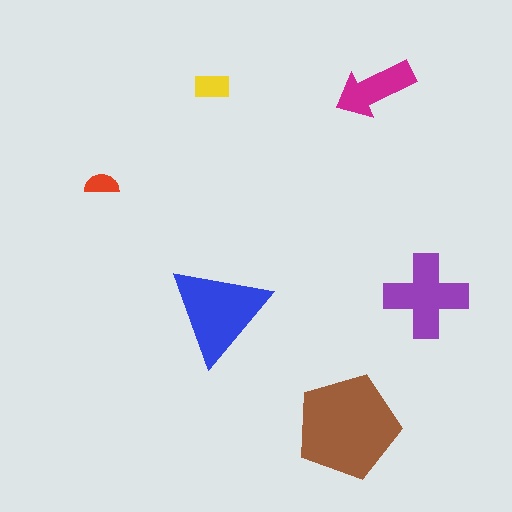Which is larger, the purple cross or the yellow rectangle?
The purple cross.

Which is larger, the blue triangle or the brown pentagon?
The brown pentagon.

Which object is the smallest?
The red semicircle.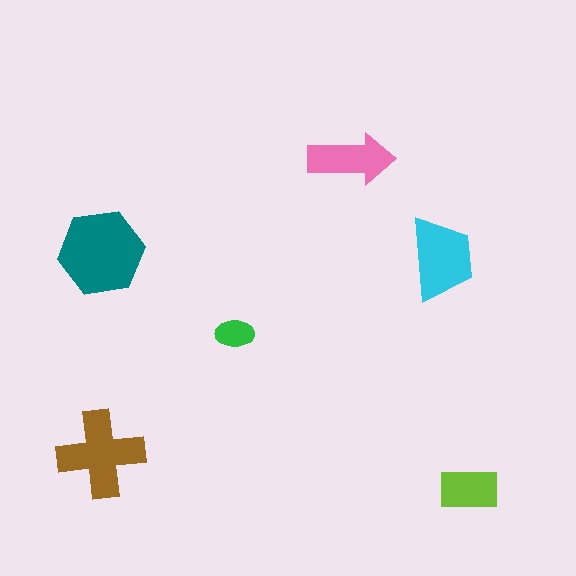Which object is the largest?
The teal hexagon.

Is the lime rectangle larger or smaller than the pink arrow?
Smaller.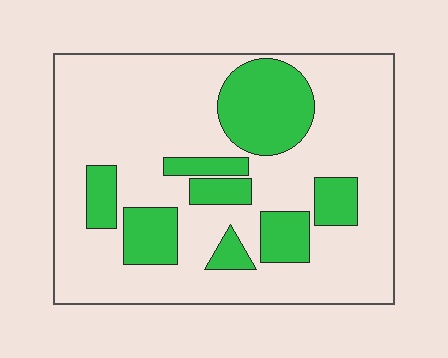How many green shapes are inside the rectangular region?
8.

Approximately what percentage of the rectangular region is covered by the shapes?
Approximately 25%.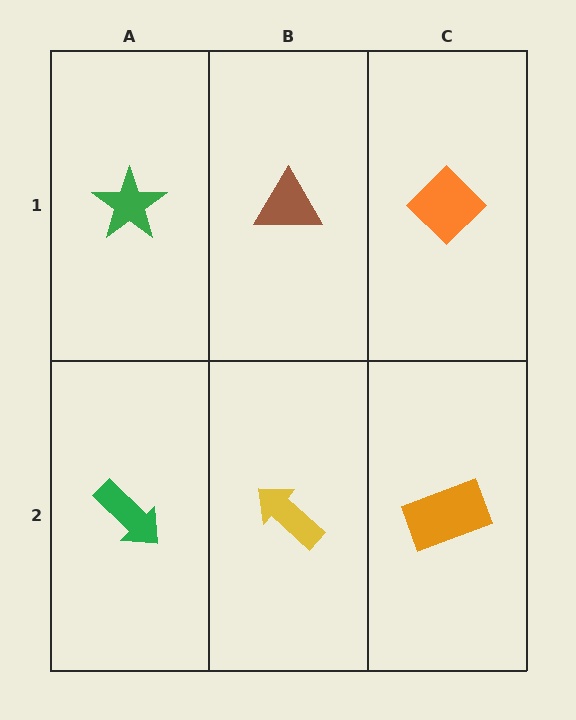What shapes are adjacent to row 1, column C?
An orange rectangle (row 2, column C), a brown triangle (row 1, column B).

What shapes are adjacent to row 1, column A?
A green arrow (row 2, column A), a brown triangle (row 1, column B).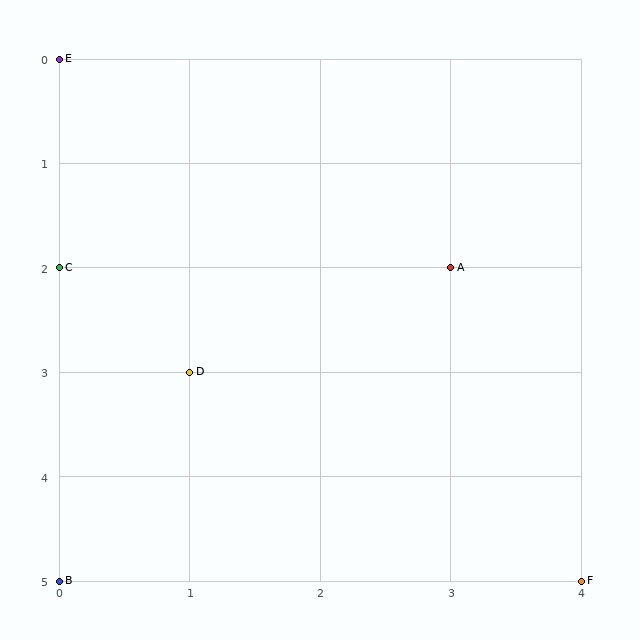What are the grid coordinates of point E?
Point E is at grid coordinates (0, 0).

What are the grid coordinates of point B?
Point B is at grid coordinates (0, 5).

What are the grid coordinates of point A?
Point A is at grid coordinates (3, 2).